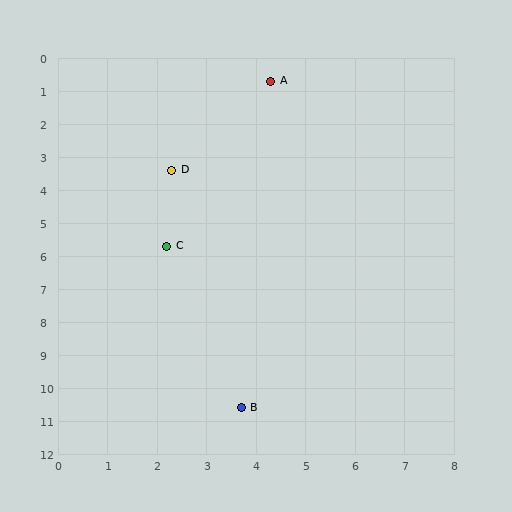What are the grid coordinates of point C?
Point C is at approximately (2.2, 5.7).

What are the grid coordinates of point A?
Point A is at approximately (4.3, 0.7).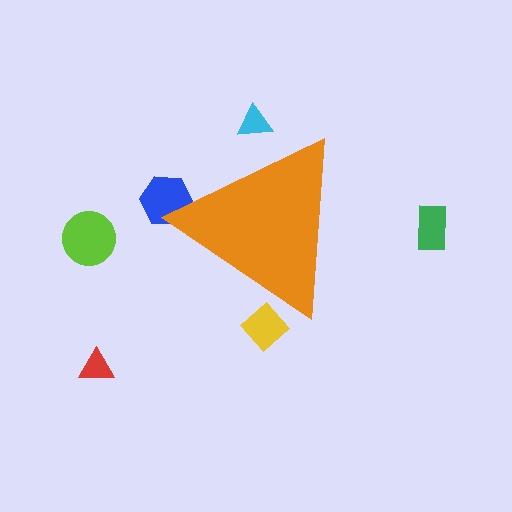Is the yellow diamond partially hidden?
Yes, the yellow diamond is partially hidden behind the orange triangle.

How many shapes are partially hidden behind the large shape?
3 shapes are partially hidden.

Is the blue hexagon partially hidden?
Yes, the blue hexagon is partially hidden behind the orange triangle.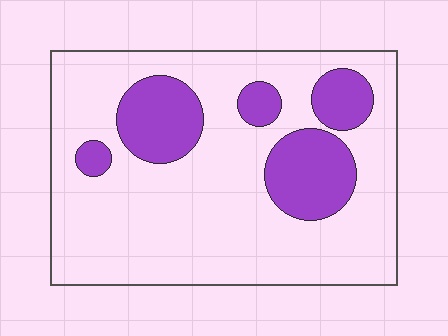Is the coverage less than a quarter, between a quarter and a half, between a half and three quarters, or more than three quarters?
Less than a quarter.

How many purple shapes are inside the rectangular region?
5.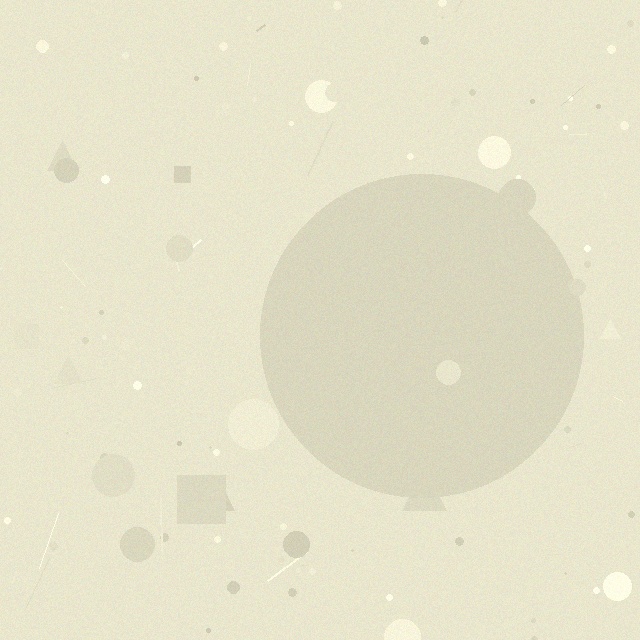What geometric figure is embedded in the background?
A circle is embedded in the background.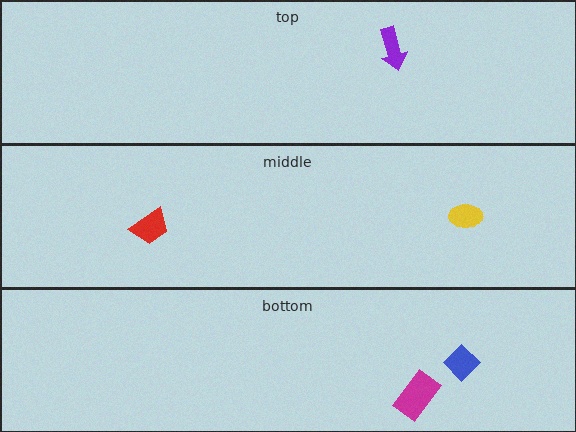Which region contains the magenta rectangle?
The bottom region.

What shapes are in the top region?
The purple arrow.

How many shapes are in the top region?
1.